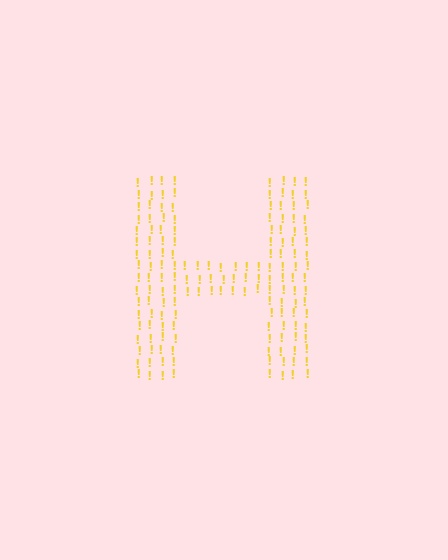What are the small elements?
The small elements are exclamation marks.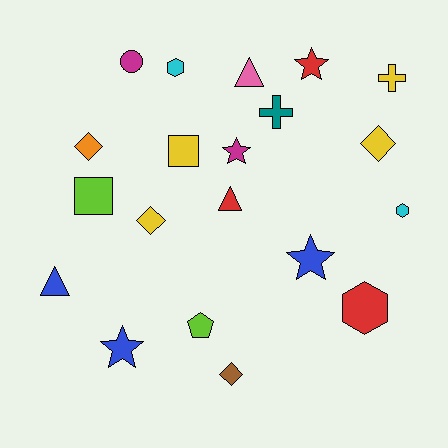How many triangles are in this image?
There are 3 triangles.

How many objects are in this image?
There are 20 objects.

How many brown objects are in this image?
There is 1 brown object.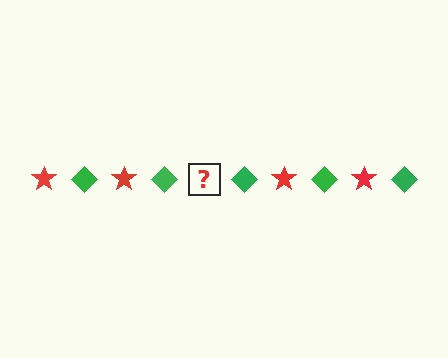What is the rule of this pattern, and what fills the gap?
The rule is that the pattern alternates between red star and green diamond. The gap should be filled with a red star.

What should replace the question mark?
The question mark should be replaced with a red star.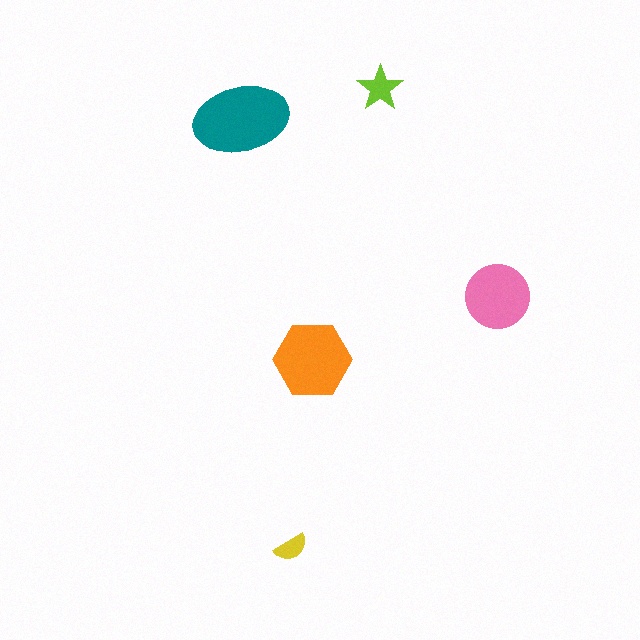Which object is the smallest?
The yellow semicircle.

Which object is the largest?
The teal ellipse.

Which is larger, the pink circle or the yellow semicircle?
The pink circle.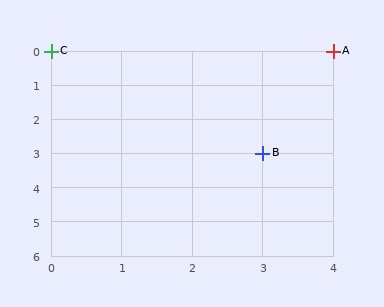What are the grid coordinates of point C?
Point C is at grid coordinates (0, 0).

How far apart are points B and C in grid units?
Points B and C are 3 columns and 3 rows apart (about 4.2 grid units diagonally).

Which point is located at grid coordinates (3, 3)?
Point B is at (3, 3).